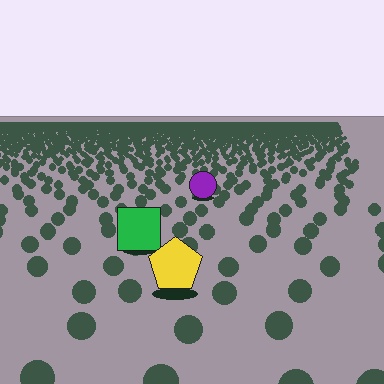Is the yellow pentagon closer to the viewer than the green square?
Yes. The yellow pentagon is closer — you can tell from the texture gradient: the ground texture is coarser near it.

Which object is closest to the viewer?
The yellow pentagon is closest. The texture marks near it are larger and more spread out.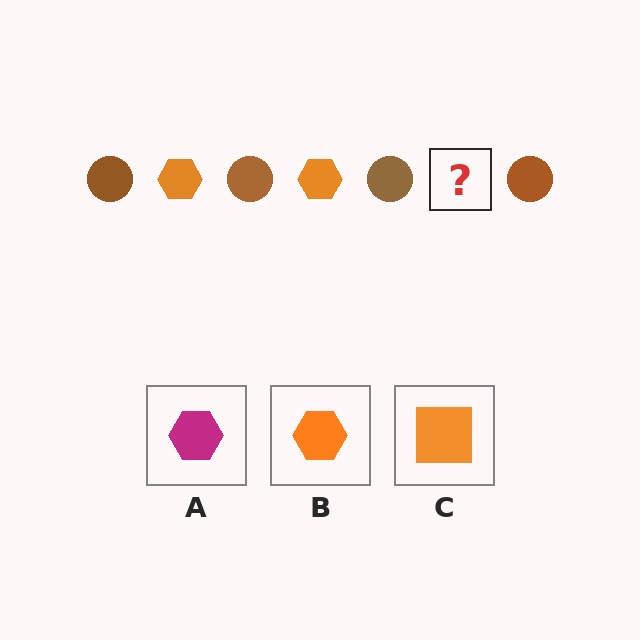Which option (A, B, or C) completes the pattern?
B.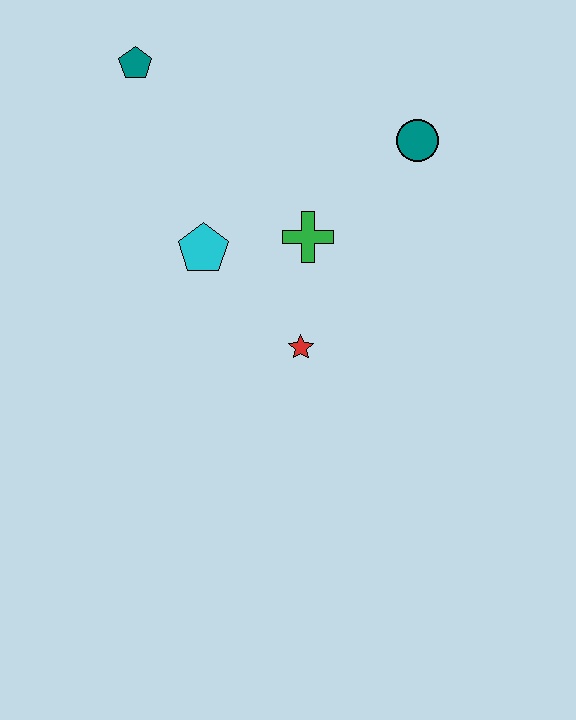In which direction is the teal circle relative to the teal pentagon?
The teal circle is to the right of the teal pentagon.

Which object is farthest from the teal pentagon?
The red star is farthest from the teal pentagon.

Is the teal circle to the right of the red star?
Yes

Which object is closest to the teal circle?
The green cross is closest to the teal circle.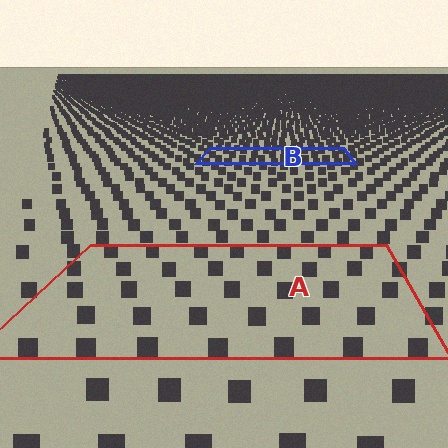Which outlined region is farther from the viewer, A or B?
Region B is farther from the viewer — the texture elements inside it appear smaller and more densely packed.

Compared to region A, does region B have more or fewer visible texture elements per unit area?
Region B has more texture elements per unit area — they are packed more densely because it is farther away.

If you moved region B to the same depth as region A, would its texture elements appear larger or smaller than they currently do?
They would appear larger. At a closer depth, the same texture elements are projected at a bigger on-screen size.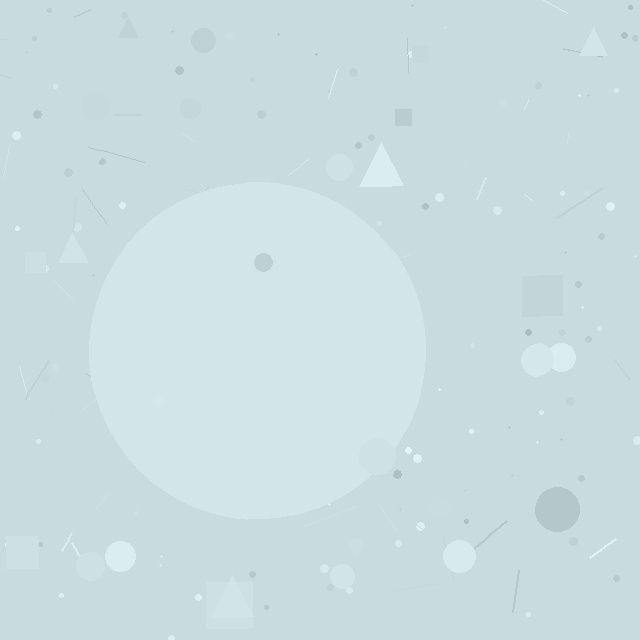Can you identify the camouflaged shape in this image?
The camouflaged shape is a circle.